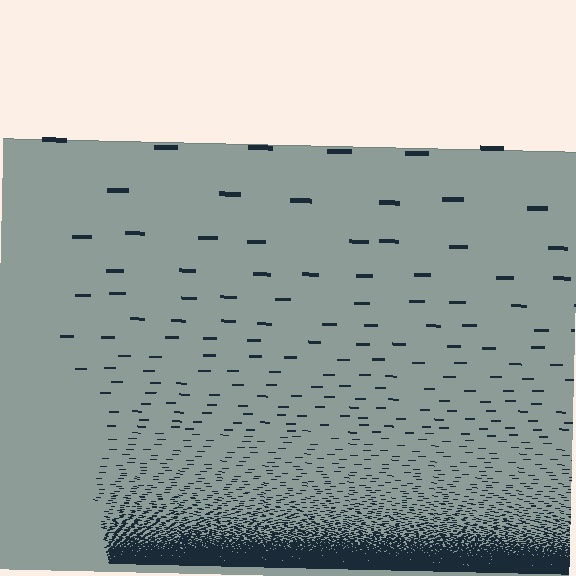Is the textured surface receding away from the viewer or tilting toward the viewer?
The surface appears to tilt toward the viewer. Texture elements get larger and sparser toward the top.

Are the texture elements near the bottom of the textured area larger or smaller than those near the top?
Smaller. The gradient is inverted — elements near the bottom are smaller and denser.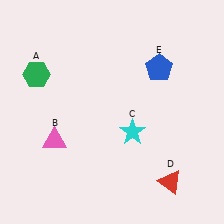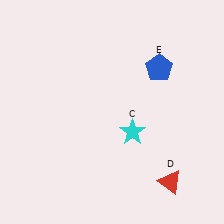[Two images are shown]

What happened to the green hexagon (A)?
The green hexagon (A) was removed in Image 2. It was in the top-left area of Image 1.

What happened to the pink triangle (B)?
The pink triangle (B) was removed in Image 2. It was in the bottom-left area of Image 1.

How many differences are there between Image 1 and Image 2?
There are 2 differences between the two images.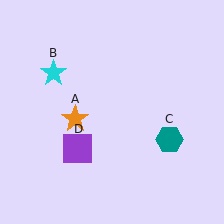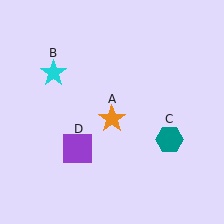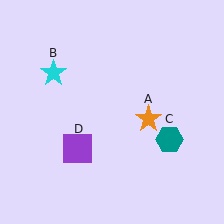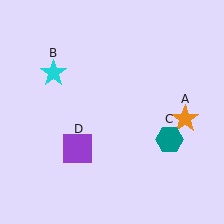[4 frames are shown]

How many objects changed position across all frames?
1 object changed position: orange star (object A).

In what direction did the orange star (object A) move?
The orange star (object A) moved right.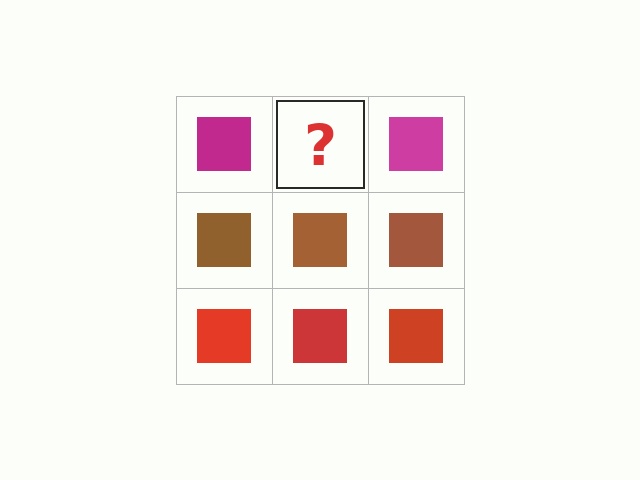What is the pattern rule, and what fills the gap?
The rule is that each row has a consistent color. The gap should be filled with a magenta square.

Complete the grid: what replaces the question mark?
The question mark should be replaced with a magenta square.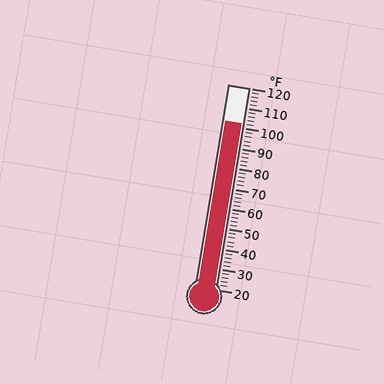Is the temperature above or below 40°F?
The temperature is above 40°F.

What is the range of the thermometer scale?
The thermometer scale ranges from 20°F to 120°F.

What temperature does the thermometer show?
The thermometer shows approximately 102°F.